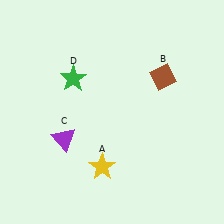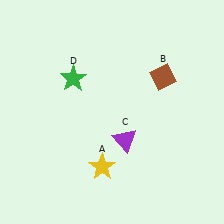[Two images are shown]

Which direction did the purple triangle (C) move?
The purple triangle (C) moved right.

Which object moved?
The purple triangle (C) moved right.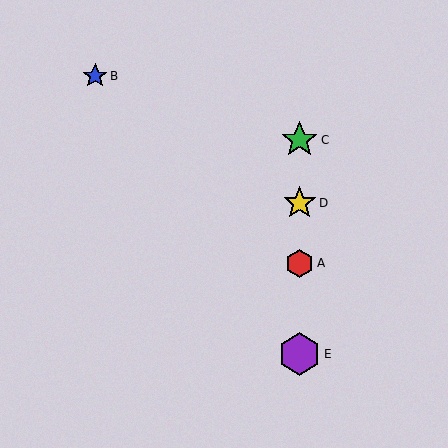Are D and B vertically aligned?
No, D is at x≈300 and B is at x≈95.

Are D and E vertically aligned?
Yes, both are at x≈300.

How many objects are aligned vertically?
4 objects (A, C, D, E) are aligned vertically.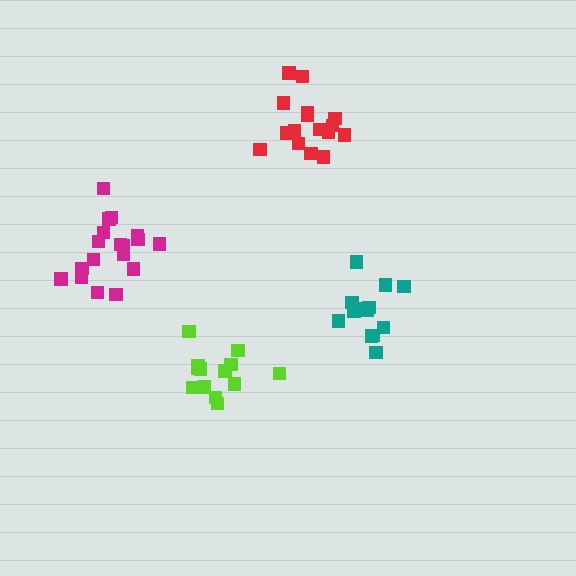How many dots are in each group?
Group 1: 18 dots, Group 2: 13 dots, Group 3: 16 dots, Group 4: 13 dots (60 total).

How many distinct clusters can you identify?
There are 4 distinct clusters.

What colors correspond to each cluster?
The clusters are colored: magenta, lime, red, teal.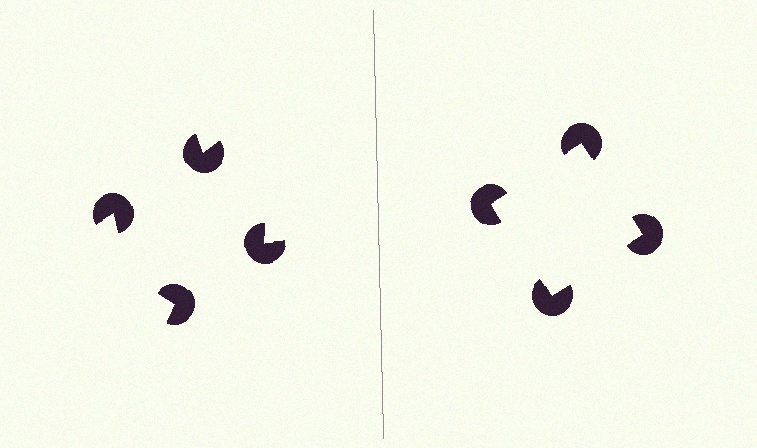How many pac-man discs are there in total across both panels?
8 — 4 on each side.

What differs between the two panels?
The pac-man discs are positioned identically on both sides; only the wedge orientations differ. On the right they align to a square; on the left they are misaligned.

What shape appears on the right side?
An illusory square.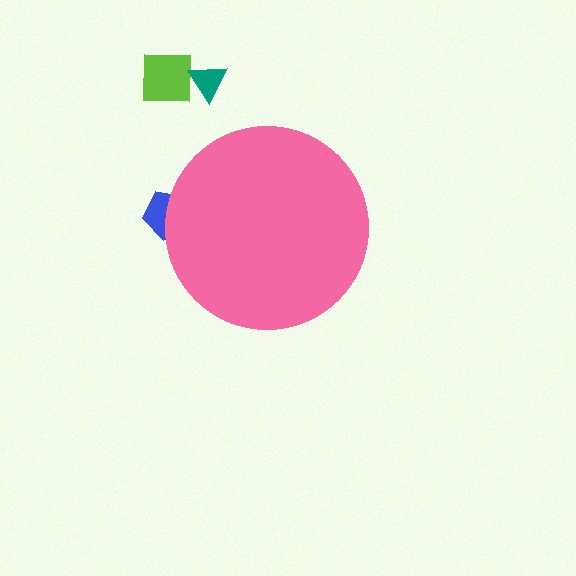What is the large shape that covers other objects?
A pink circle.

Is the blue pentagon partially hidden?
Yes, the blue pentagon is partially hidden behind the pink circle.